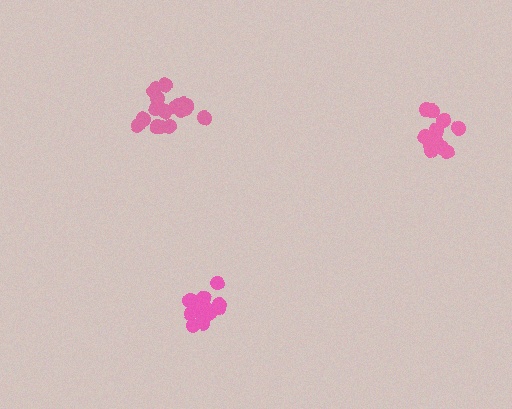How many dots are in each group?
Group 1: 13 dots, Group 2: 19 dots, Group 3: 13 dots (45 total).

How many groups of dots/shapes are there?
There are 3 groups.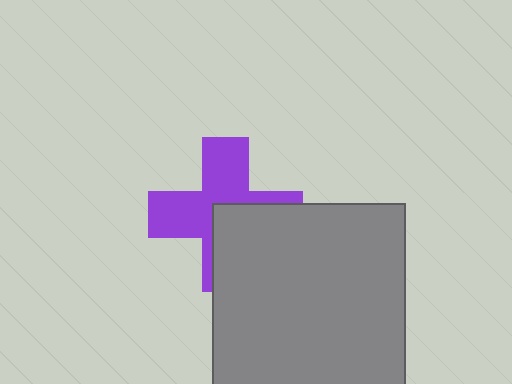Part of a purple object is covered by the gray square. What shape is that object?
It is a cross.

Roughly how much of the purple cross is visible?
About half of it is visible (roughly 58%).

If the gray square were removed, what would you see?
You would see the complete purple cross.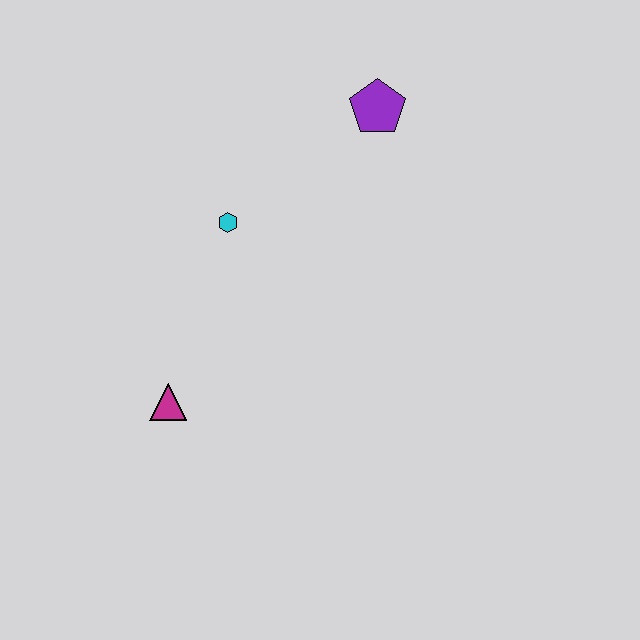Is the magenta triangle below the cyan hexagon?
Yes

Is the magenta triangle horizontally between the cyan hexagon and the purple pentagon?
No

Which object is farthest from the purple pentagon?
The magenta triangle is farthest from the purple pentagon.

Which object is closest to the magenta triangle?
The cyan hexagon is closest to the magenta triangle.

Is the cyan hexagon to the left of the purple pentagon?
Yes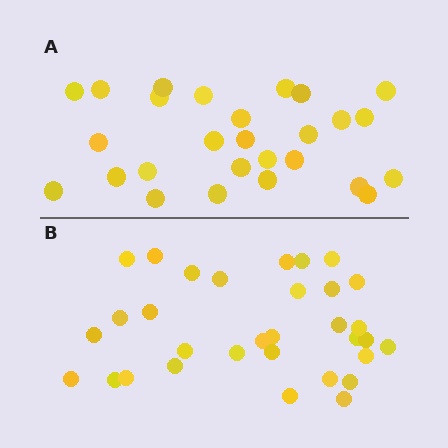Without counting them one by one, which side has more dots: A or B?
Region B (the bottom region) has more dots.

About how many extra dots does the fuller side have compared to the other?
Region B has about 5 more dots than region A.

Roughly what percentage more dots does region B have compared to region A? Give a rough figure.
About 20% more.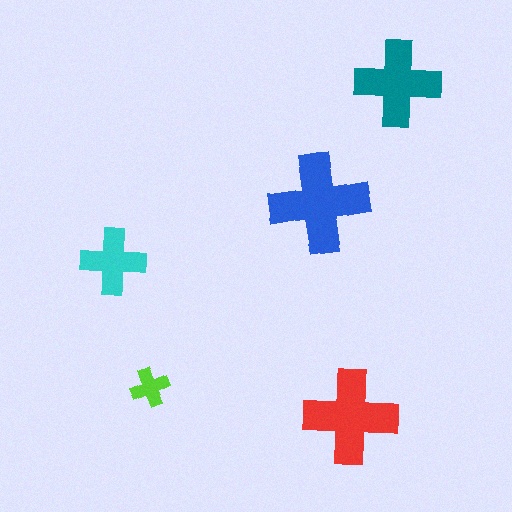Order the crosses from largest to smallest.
the blue one, the red one, the teal one, the cyan one, the lime one.